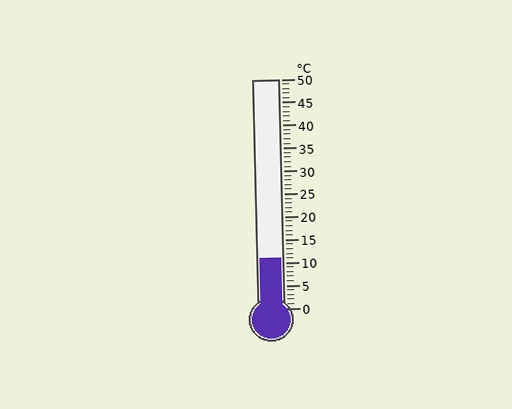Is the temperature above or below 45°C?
The temperature is below 45°C.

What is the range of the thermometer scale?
The thermometer scale ranges from 0°C to 50°C.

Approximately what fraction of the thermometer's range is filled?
The thermometer is filled to approximately 20% of its range.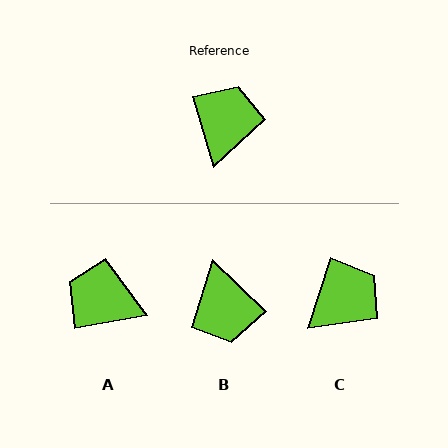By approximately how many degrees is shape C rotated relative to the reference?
Approximately 34 degrees clockwise.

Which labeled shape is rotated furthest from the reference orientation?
B, about 150 degrees away.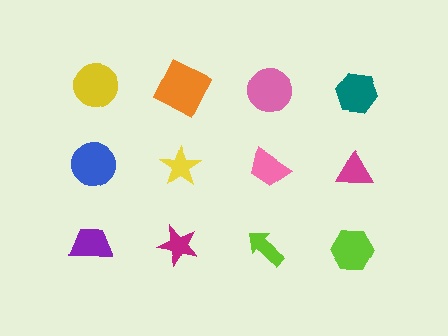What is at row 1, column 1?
A yellow circle.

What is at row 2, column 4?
A magenta triangle.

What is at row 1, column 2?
An orange square.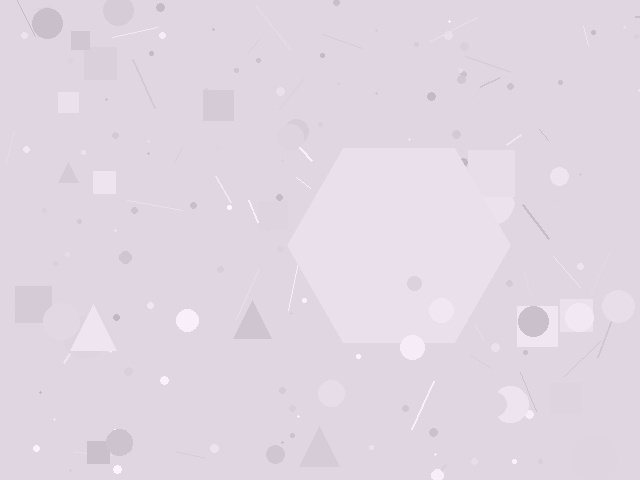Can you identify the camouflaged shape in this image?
The camouflaged shape is a hexagon.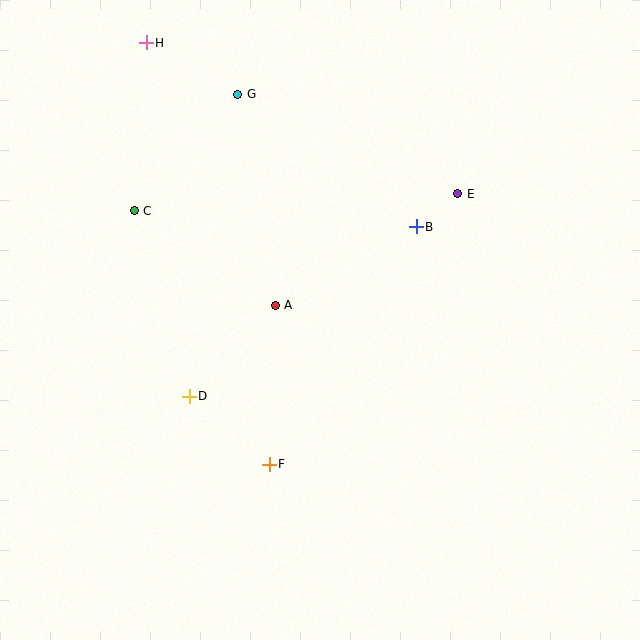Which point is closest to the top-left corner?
Point H is closest to the top-left corner.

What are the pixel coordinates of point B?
Point B is at (416, 227).